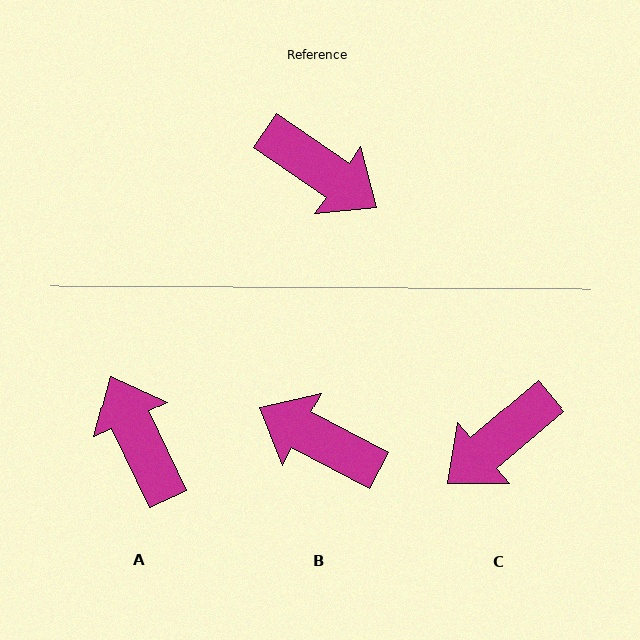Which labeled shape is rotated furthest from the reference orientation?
B, about 173 degrees away.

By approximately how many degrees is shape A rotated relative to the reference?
Approximately 150 degrees counter-clockwise.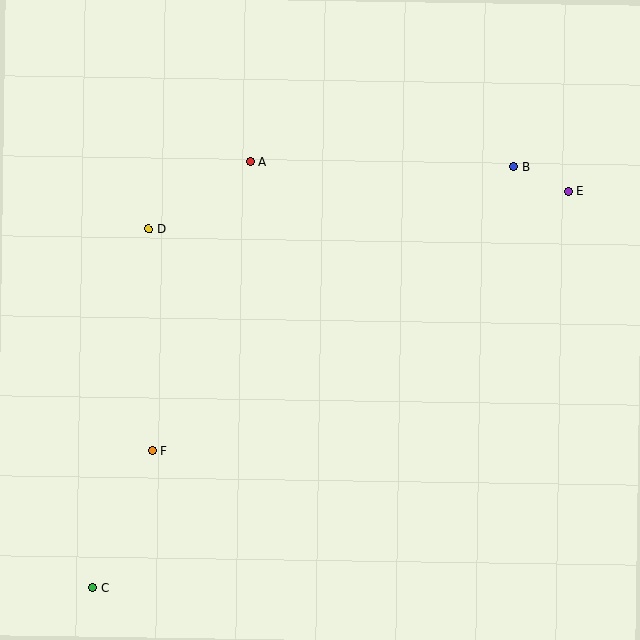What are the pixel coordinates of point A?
Point A is at (250, 162).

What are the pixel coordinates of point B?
Point B is at (514, 166).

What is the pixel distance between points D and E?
The distance between D and E is 421 pixels.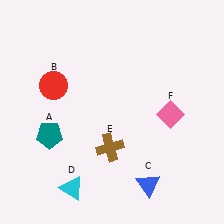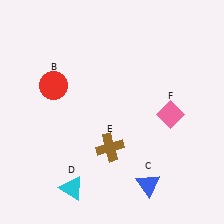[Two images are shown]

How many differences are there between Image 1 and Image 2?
There is 1 difference between the two images.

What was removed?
The teal pentagon (A) was removed in Image 2.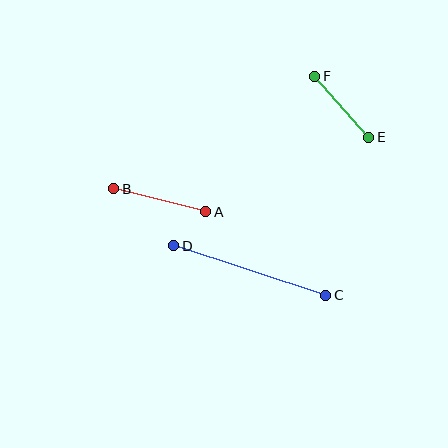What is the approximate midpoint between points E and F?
The midpoint is at approximately (342, 107) pixels.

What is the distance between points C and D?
The distance is approximately 160 pixels.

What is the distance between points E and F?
The distance is approximately 81 pixels.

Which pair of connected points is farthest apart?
Points C and D are farthest apart.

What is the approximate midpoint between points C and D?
The midpoint is at approximately (250, 270) pixels.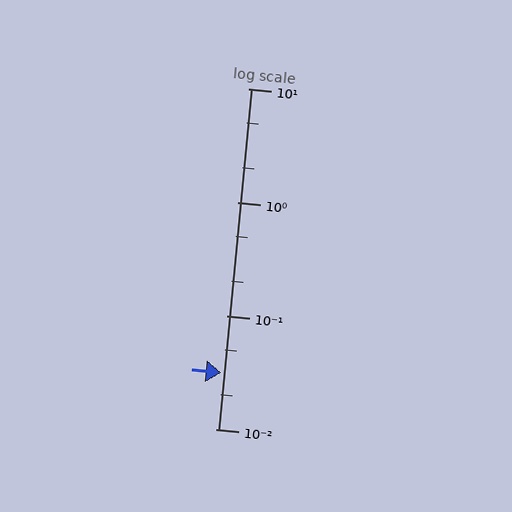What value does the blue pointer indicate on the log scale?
The pointer indicates approximately 0.031.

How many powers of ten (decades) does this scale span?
The scale spans 3 decades, from 0.01 to 10.